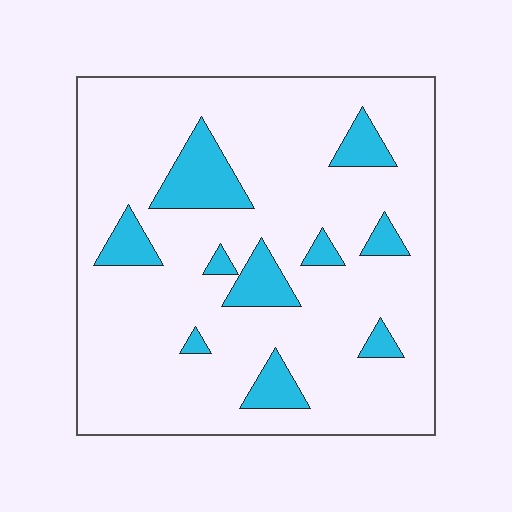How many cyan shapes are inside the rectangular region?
10.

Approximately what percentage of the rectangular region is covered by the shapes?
Approximately 15%.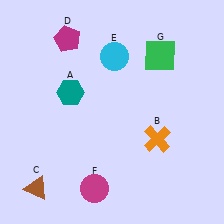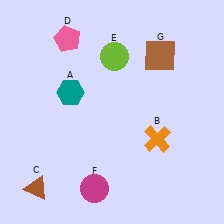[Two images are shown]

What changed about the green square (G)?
In Image 1, G is green. In Image 2, it changed to brown.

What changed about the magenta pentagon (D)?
In Image 1, D is magenta. In Image 2, it changed to pink.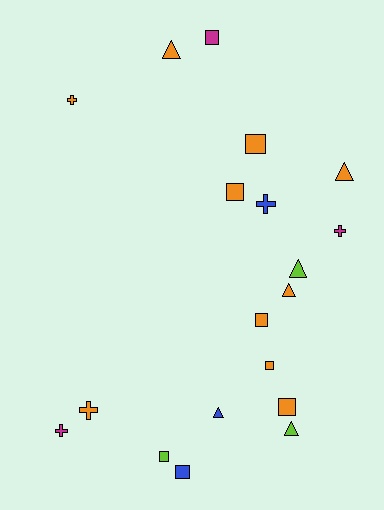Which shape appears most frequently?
Square, with 8 objects.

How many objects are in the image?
There are 19 objects.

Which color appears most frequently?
Orange, with 10 objects.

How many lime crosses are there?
There are no lime crosses.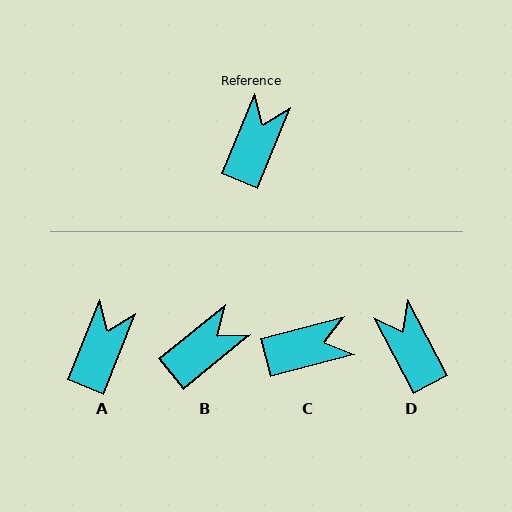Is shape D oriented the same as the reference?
No, it is off by about 50 degrees.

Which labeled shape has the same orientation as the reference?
A.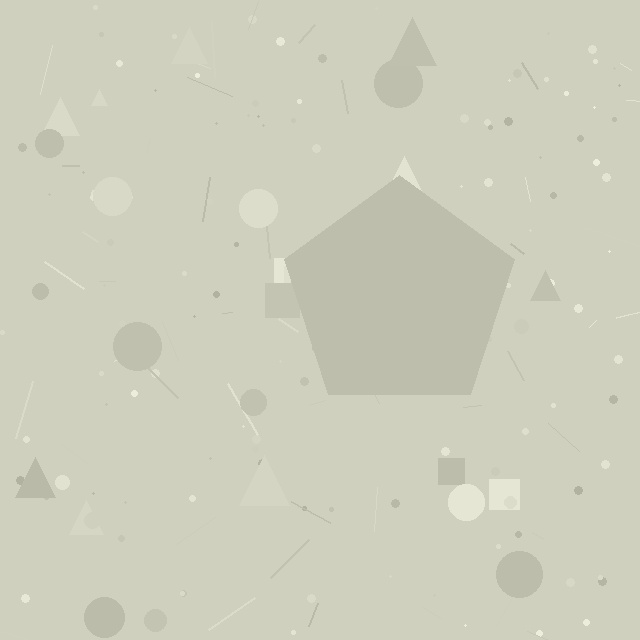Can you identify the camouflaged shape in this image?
The camouflaged shape is a pentagon.